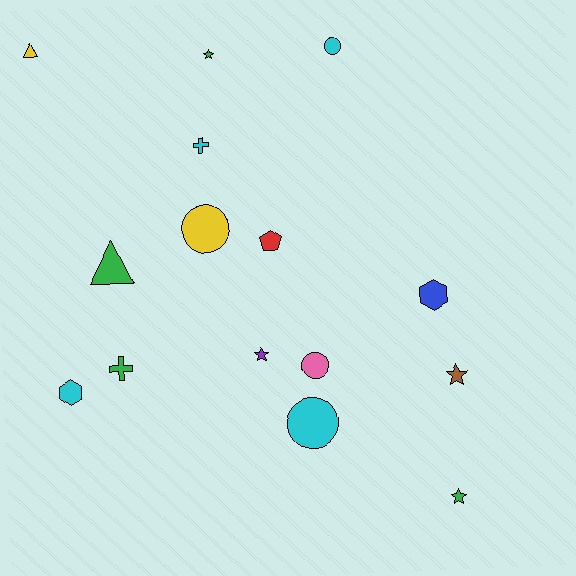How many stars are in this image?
There are 4 stars.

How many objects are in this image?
There are 15 objects.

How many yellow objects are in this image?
There are 2 yellow objects.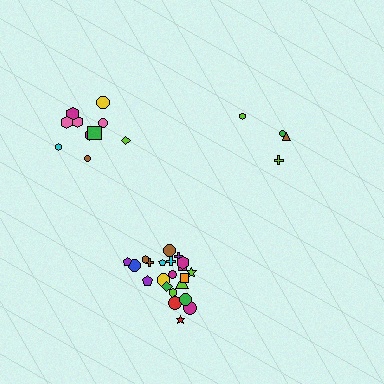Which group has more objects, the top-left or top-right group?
The top-left group.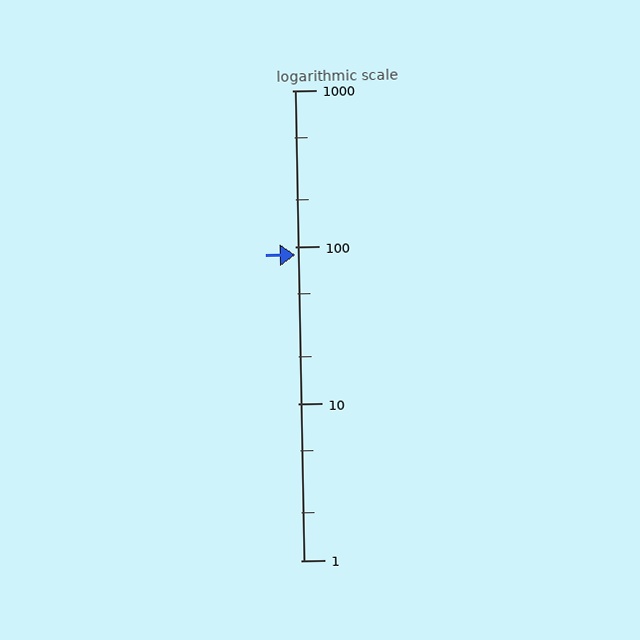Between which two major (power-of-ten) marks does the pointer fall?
The pointer is between 10 and 100.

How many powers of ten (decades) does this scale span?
The scale spans 3 decades, from 1 to 1000.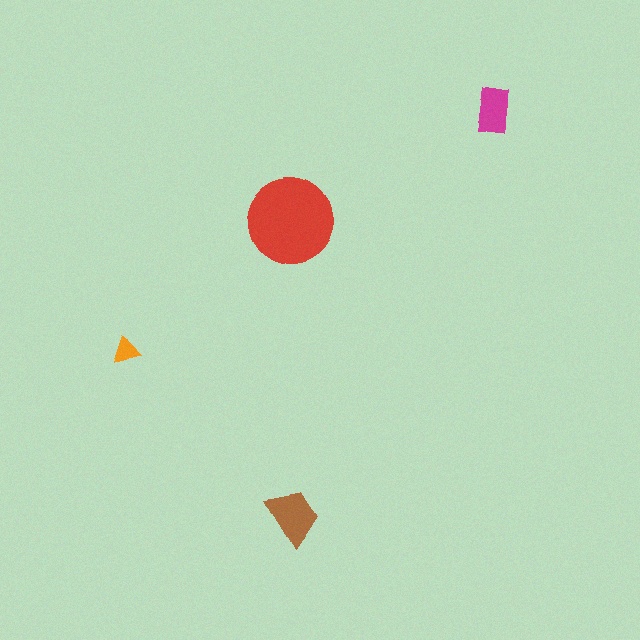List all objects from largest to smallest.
The red circle, the brown trapezoid, the magenta rectangle, the orange triangle.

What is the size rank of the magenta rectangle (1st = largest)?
3rd.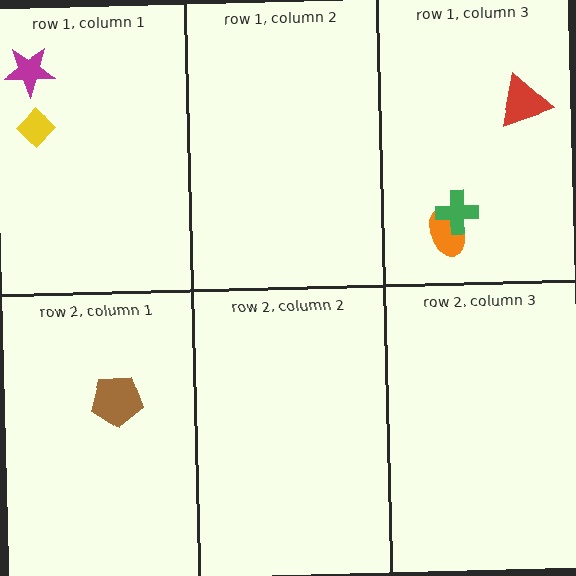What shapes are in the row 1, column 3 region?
The orange ellipse, the green cross, the red triangle.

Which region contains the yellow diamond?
The row 1, column 1 region.